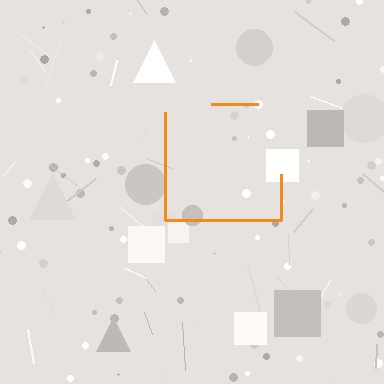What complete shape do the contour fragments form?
The contour fragments form a square.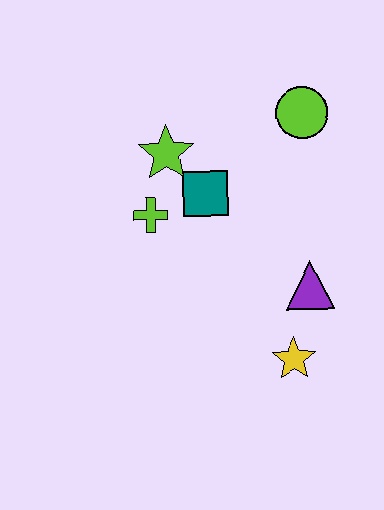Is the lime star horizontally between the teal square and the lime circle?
No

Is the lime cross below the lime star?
Yes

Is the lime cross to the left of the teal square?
Yes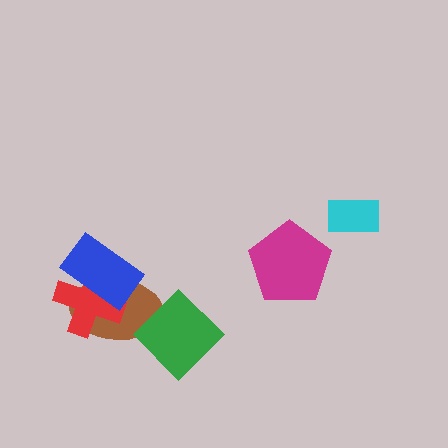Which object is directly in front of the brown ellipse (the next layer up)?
The red cross is directly in front of the brown ellipse.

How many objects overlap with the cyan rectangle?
0 objects overlap with the cyan rectangle.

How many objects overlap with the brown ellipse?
3 objects overlap with the brown ellipse.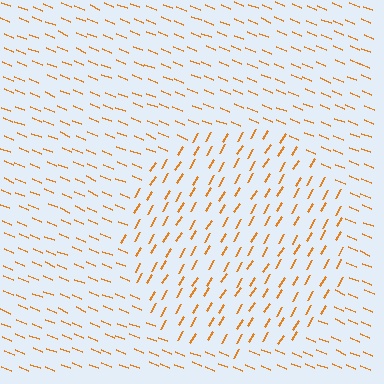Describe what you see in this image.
The image is filled with small orange line segments. A circle region in the image has lines oriented differently from the surrounding lines, creating a visible texture boundary.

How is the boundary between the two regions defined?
The boundary is defined purely by a change in line orientation (approximately 82 degrees difference). All lines are the same color and thickness.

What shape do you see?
I see a circle.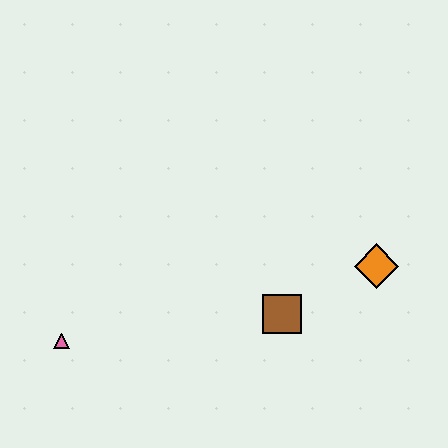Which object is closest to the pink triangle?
The brown square is closest to the pink triangle.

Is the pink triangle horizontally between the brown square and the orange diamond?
No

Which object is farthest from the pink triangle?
The orange diamond is farthest from the pink triangle.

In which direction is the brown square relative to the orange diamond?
The brown square is to the left of the orange diamond.